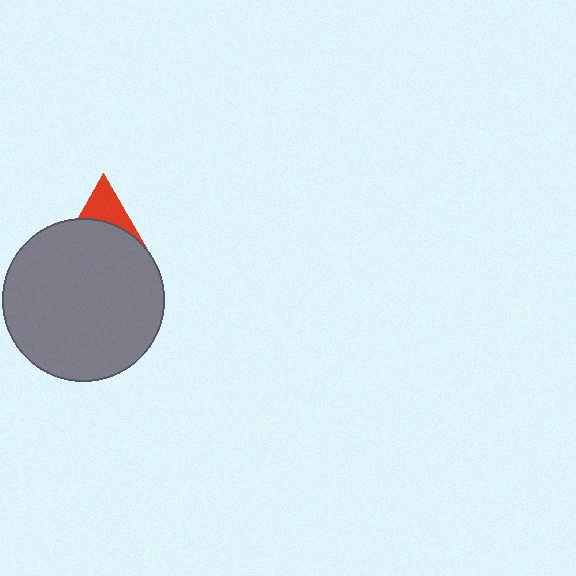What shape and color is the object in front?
The object in front is a gray circle.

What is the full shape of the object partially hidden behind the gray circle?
The partially hidden object is a red triangle.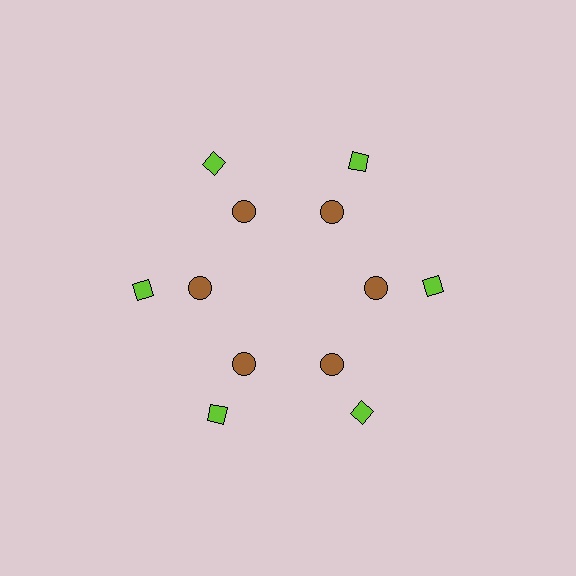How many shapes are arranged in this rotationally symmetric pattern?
There are 12 shapes, arranged in 6 groups of 2.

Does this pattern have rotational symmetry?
Yes, this pattern has 6-fold rotational symmetry. It looks the same after rotating 60 degrees around the center.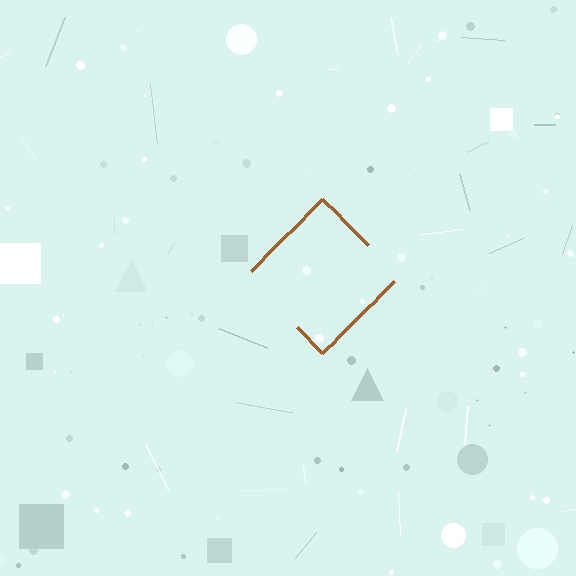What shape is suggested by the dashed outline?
The dashed outline suggests a diamond.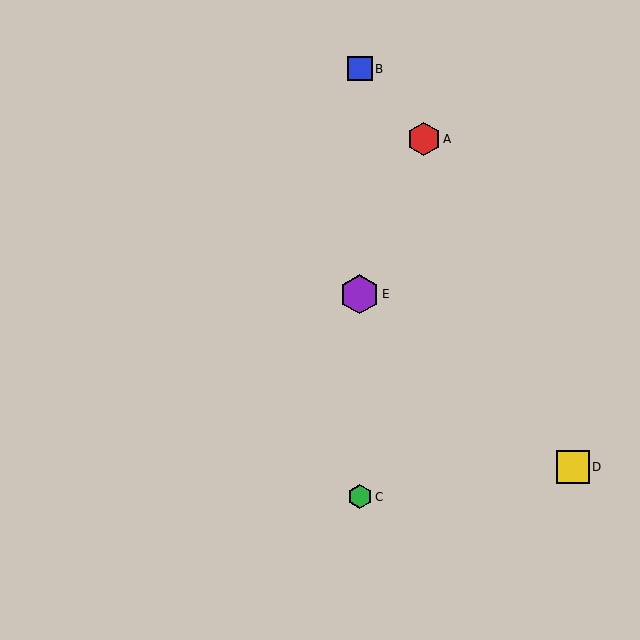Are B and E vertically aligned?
Yes, both are at x≈360.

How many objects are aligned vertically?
3 objects (B, C, E) are aligned vertically.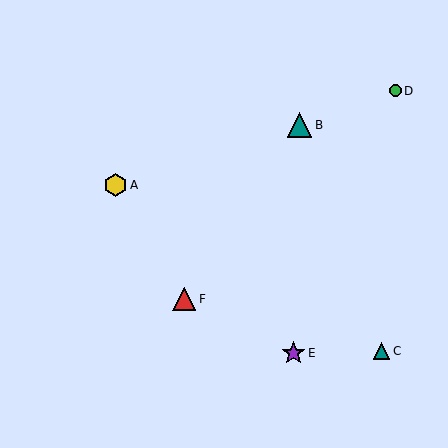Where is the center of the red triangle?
The center of the red triangle is at (184, 299).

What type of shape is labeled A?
Shape A is a yellow hexagon.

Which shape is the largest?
The teal triangle (labeled B) is the largest.